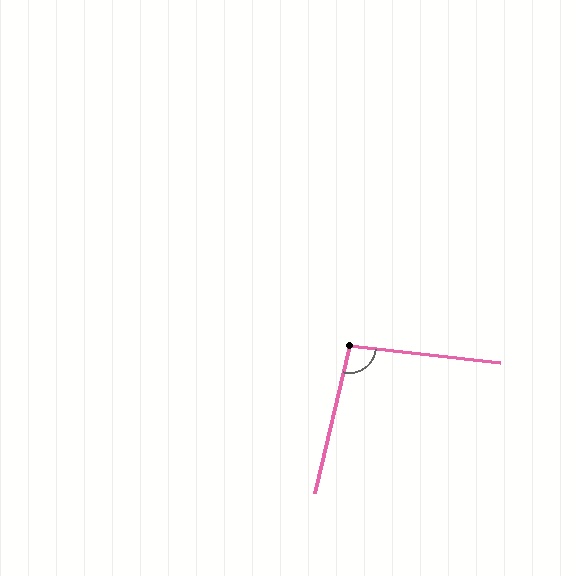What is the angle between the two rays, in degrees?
Approximately 97 degrees.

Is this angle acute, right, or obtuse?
It is obtuse.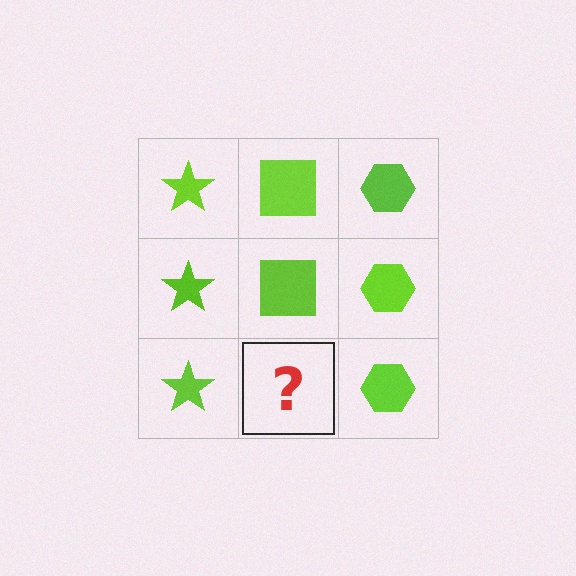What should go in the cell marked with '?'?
The missing cell should contain a lime square.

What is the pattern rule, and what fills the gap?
The rule is that each column has a consistent shape. The gap should be filled with a lime square.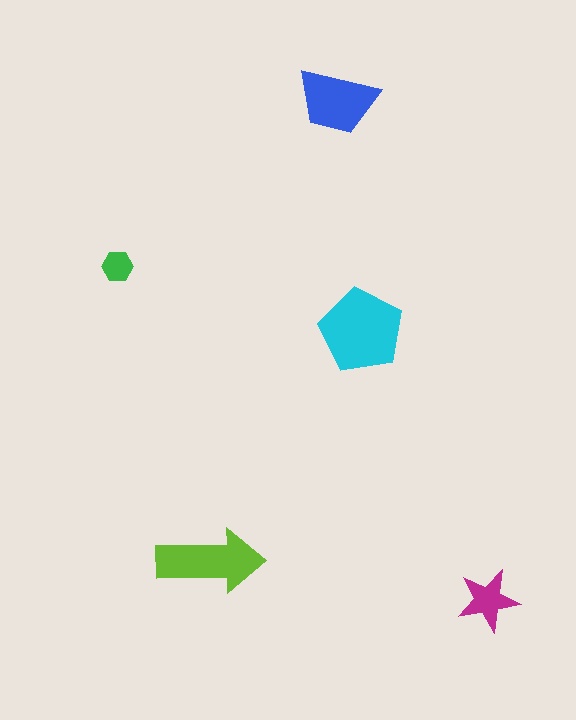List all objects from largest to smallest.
The cyan pentagon, the lime arrow, the blue trapezoid, the magenta star, the green hexagon.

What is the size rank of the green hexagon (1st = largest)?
5th.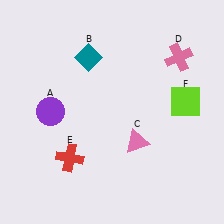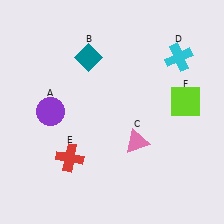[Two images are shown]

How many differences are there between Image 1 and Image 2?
There is 1 difference between the two images.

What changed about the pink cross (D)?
In Image 1, D is pink. In Image 2, it changed to cyan.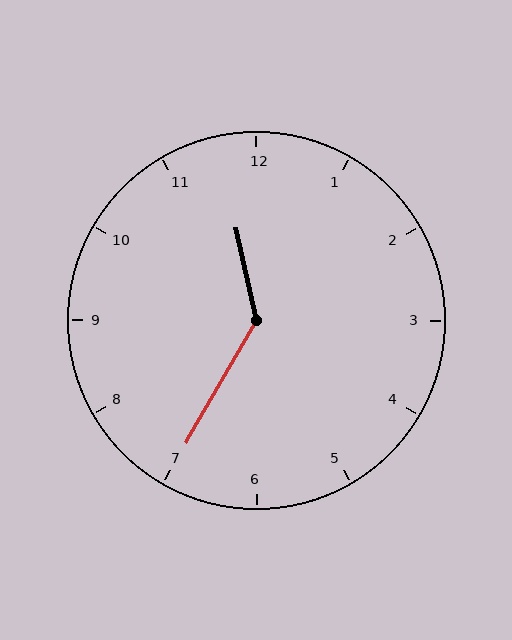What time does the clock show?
11:35.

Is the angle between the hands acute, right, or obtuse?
It is obtuse.